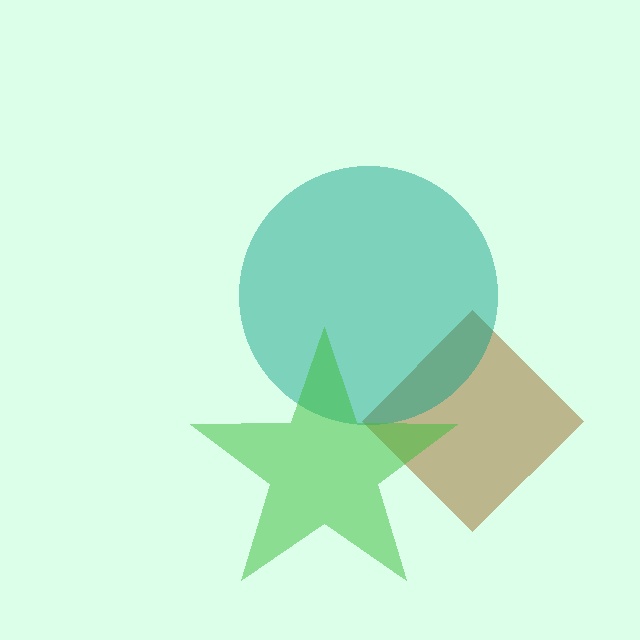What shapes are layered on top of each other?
The layered shapes are: a brown diamond, a teal circle, a green star.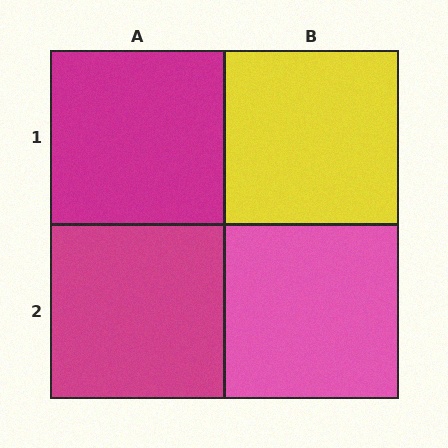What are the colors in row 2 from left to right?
Magenta, pink.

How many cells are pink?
1 cell is pink.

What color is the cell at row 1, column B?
Yellow.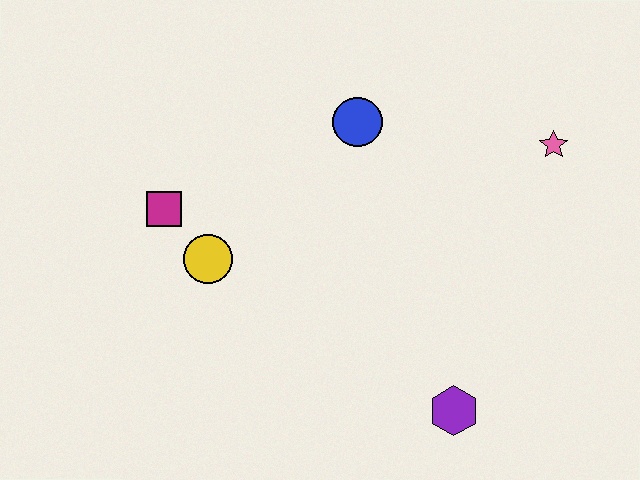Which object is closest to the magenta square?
The yellow circle is closest to the magenta square.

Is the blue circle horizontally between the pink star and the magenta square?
Yes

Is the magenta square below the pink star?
Yes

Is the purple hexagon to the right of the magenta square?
Yes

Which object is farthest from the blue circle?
The purple hexagon is farthest from the blue circle.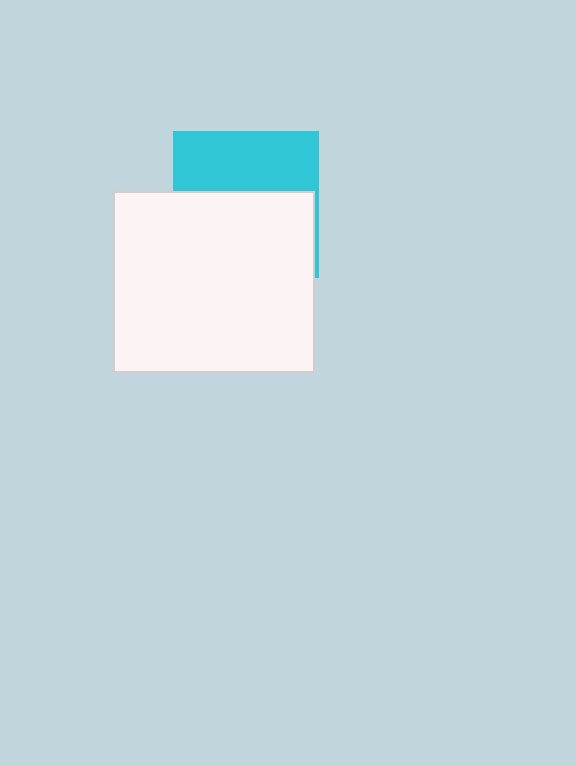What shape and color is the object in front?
The object in front is a white rectangle.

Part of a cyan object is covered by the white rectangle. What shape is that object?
It is a square.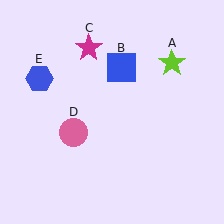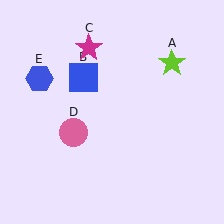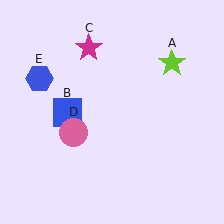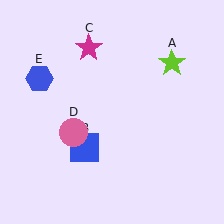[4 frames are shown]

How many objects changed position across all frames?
1 object changed position: blue square (object B).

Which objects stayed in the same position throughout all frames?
Lime star (object A) and magenta star (object C) and pink circle (object D) and blue hexagon (object E) remained stationary.